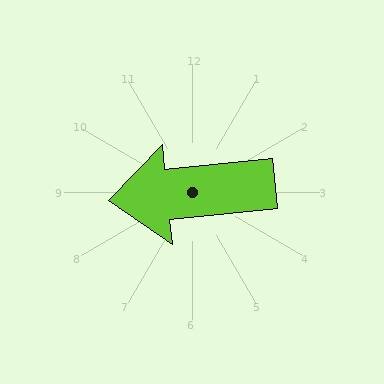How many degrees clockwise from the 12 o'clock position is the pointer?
Approximately 264 degrees.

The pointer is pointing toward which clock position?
Roughly 9 o'clock.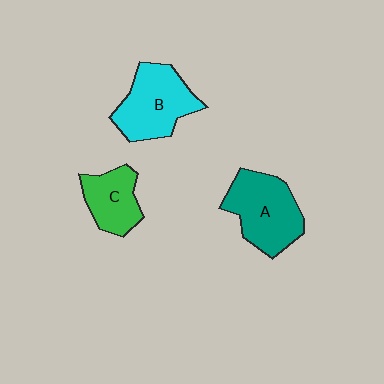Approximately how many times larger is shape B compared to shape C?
Approximately 1.5 times.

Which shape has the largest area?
Shape A (teal).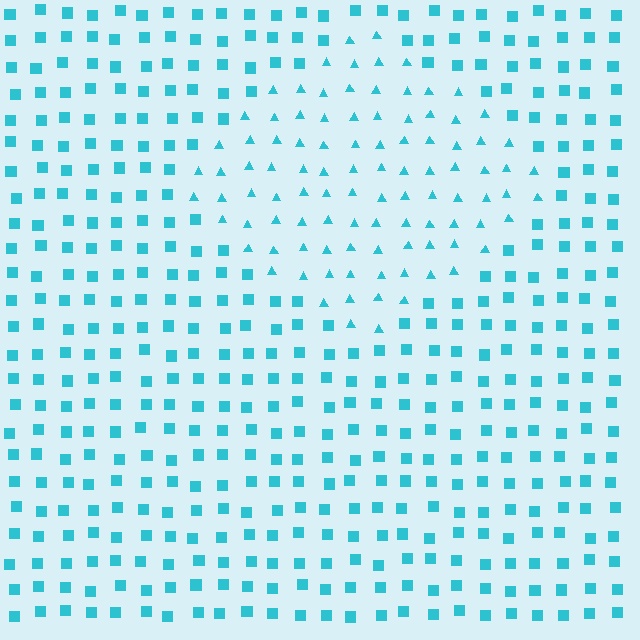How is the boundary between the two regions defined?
The boundary is defined by a change in element shape: triangles inside vs. squares outside. All elements share the same color and spacing.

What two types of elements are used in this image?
The image uses triangles inside the diamond region and squares outside it.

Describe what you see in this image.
The image is filled with small cyan elements arranged in a uniform grid. A diamond-shaped region contains triangles, while the surrounding area contains squares. The boundary is defined purely by the change in element shape.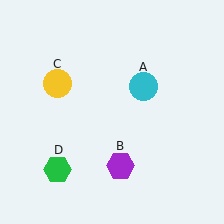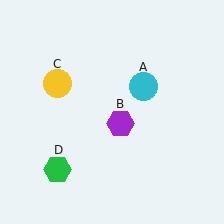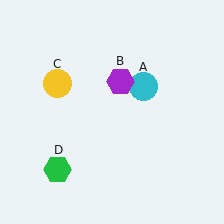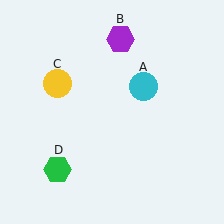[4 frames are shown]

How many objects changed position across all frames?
1 object changed position: purple hexagon (object B).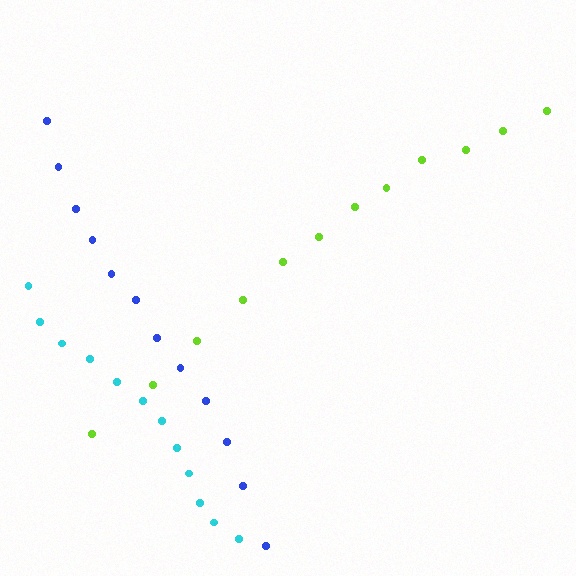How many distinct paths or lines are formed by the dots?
There are 3 distinct paths.